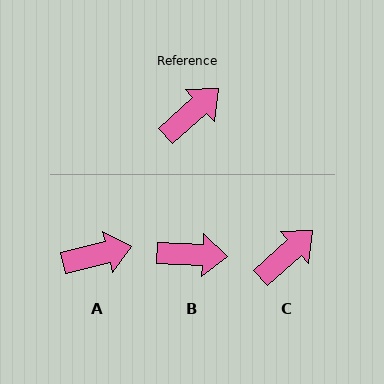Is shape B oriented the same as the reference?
No, it is off by about 45 degrees.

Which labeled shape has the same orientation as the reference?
C.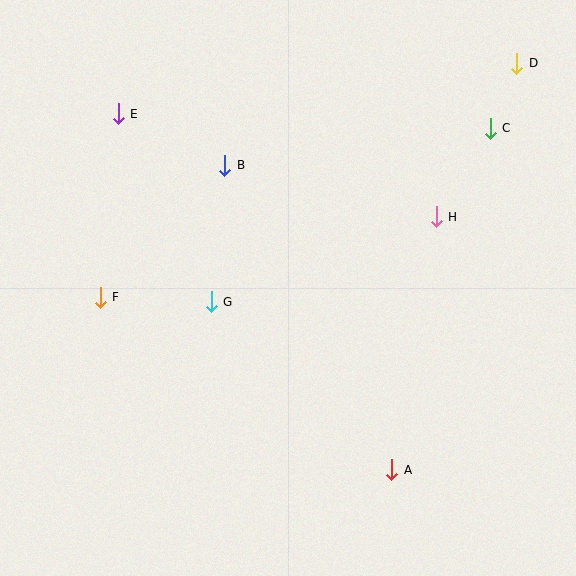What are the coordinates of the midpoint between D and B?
The midpoint between D and B is at (371, 114).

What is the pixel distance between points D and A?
The distance between D and A is 425 pixels.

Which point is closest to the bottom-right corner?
Point A is closest to the bottom-right corner.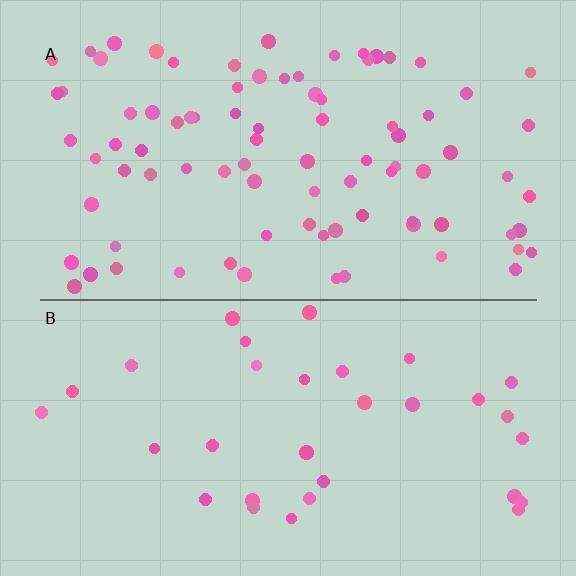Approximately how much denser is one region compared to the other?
Approximately 2.7× — region A over region B.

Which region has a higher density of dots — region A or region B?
A (the top).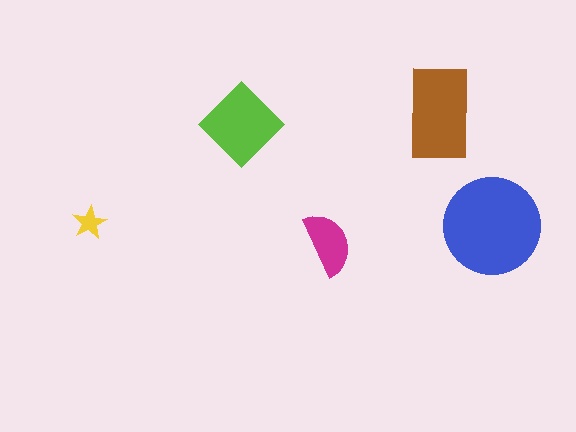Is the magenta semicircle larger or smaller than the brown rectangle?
Smaller.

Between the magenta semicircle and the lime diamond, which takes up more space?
The lime diamond.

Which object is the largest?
The blue circle.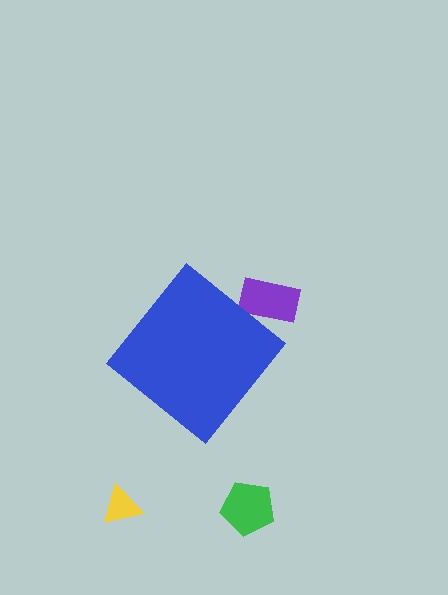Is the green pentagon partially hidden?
No, the green pentagon is fully visible.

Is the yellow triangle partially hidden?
No, the yellow triangle is fully visible.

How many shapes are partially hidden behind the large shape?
1 shape is partially hidden.